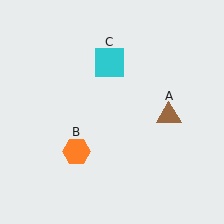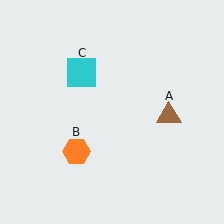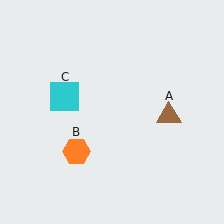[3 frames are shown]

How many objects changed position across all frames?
1 object changed position: cyan square (object C).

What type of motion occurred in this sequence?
The cyan square (object C) rotated counterclockwise around the center of the scene.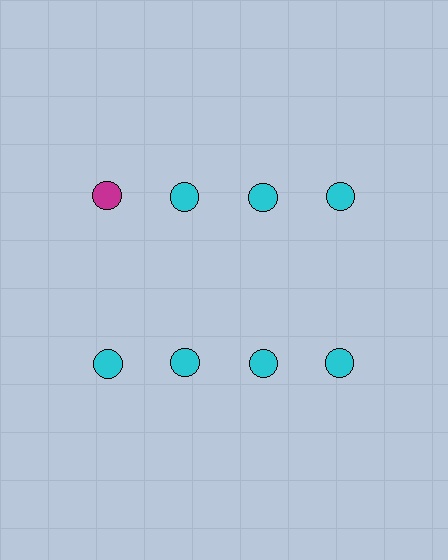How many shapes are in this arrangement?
There are 8 shapes arranged in a grid pattern.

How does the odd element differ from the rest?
It has a different color: magenta instead of cyan.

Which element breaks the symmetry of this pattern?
The magenta circle in the top row, leftmost column breaks the symmetry. All other shapes are cyan circles.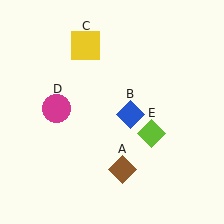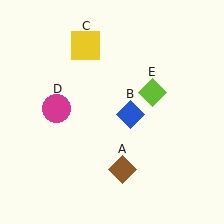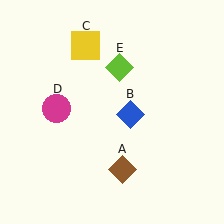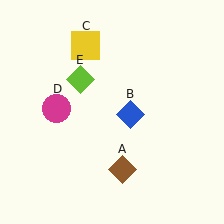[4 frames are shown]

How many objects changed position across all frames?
1 object changed position: lime diamond (object E).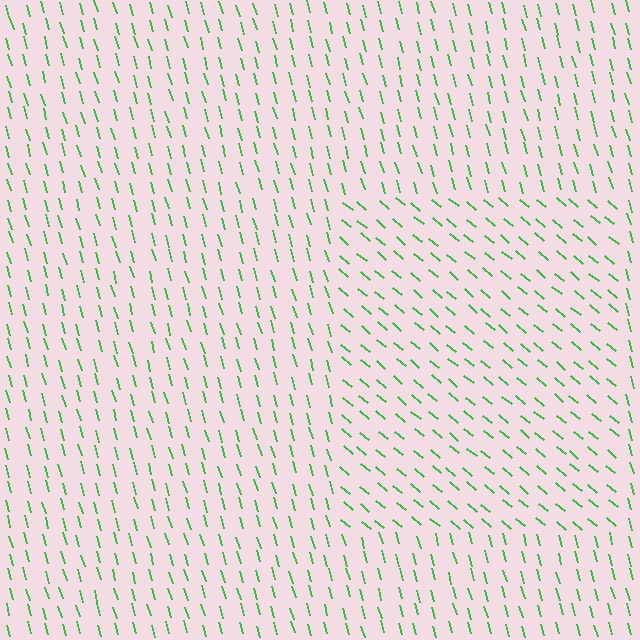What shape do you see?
I see a rectangle.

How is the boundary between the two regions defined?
The boundary is defined purely by a change in line orientation (approximately 34 degrees difference). All lines are the same color and thickness.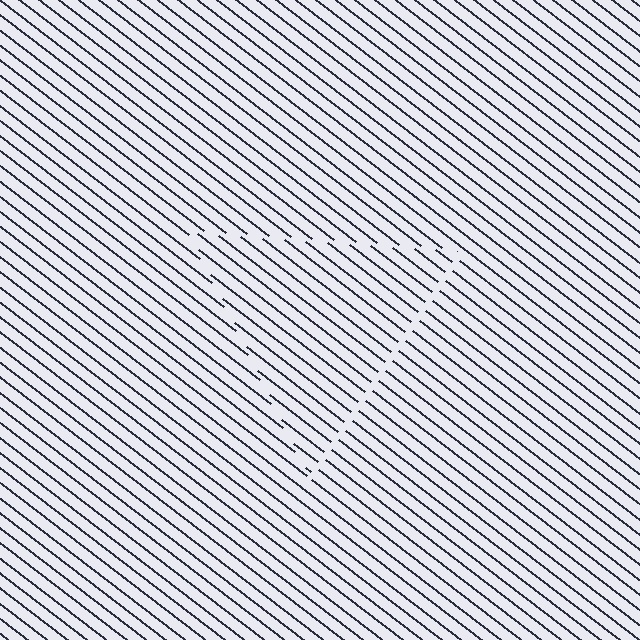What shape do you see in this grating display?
An illusory triangle. The interior of the shape contains the same grating, shifted by half a period — the contour is defined by the phase discontinuity where line-ends from the inner and outer gratings abut.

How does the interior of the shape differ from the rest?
The interior of the shape contains the same grating, shifted by half a period — the contour is defined by the phase discontinuity where line-ends from the inner and outer gratings abut.